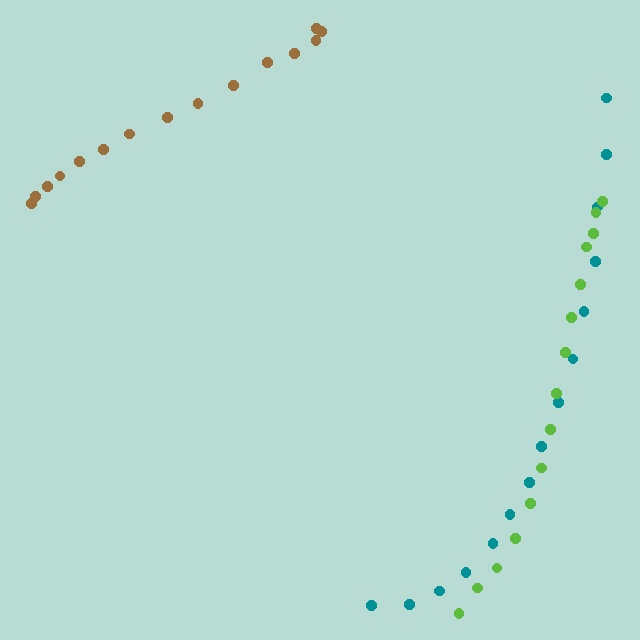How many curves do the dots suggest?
There are 3 distinct paths.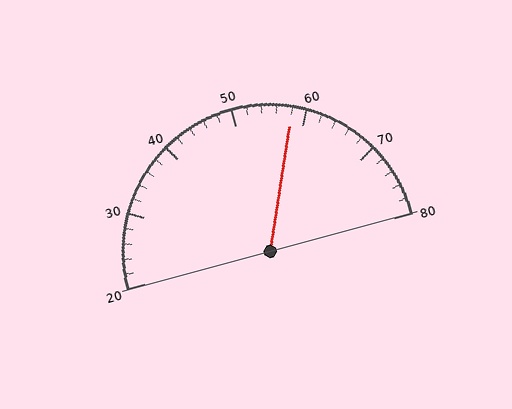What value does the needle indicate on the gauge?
The needle indicates approximately 58.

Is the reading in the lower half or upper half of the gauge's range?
The reading is in the upper half of the range (20 to 80).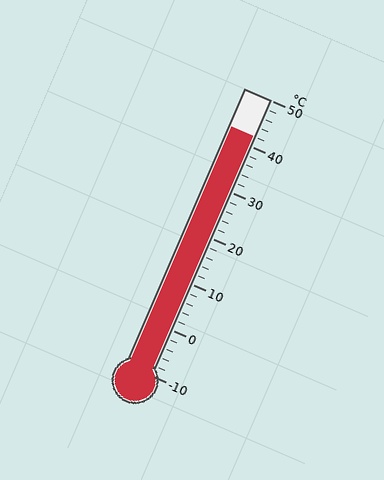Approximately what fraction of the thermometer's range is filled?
The thermometer is filled to approximately 85% of its range.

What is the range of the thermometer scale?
The thermometer scale ranges from -10°C to 50°C.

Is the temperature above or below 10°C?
The temperature is above 10°C.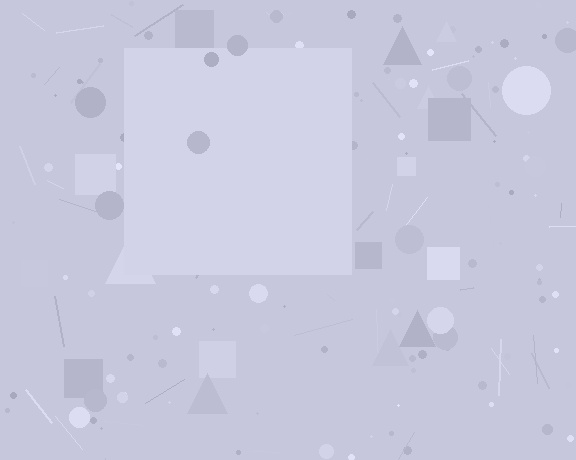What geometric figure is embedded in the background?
A square is embedded in the background.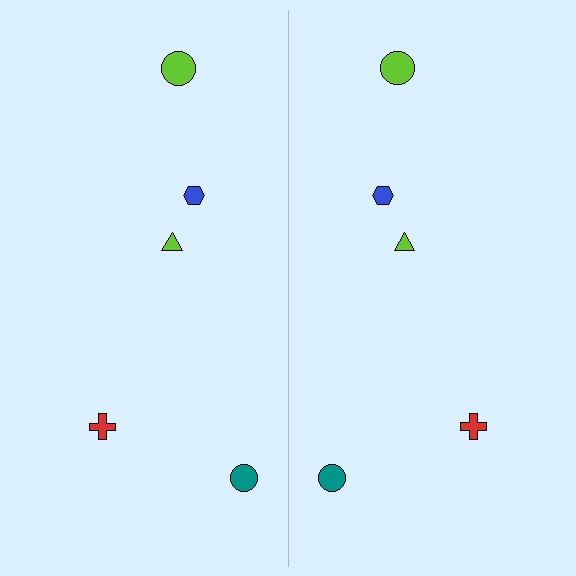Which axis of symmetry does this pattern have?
The pattern has a vertical axis of symmetry running through the center of the image.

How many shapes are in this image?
There are 10 shapes in this image.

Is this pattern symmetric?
Yes, this pattern has bilateral (reflection) symmetry.